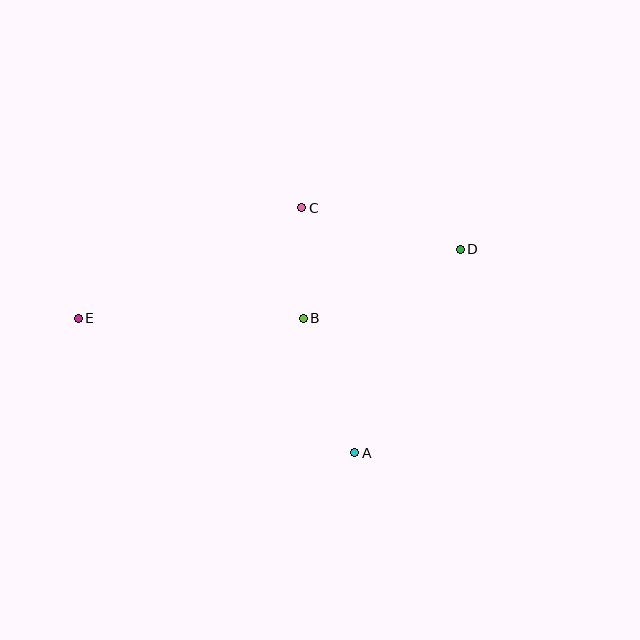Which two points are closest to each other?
Points B and C are closest to each other.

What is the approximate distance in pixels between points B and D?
The distance between B and D is approximately 172 pixels.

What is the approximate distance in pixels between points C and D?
The distance between C and D is approximately 164 pixels.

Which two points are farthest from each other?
Points D and E are farthest from each other.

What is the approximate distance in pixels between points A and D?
The distance between A and D is approximately 229 pixels.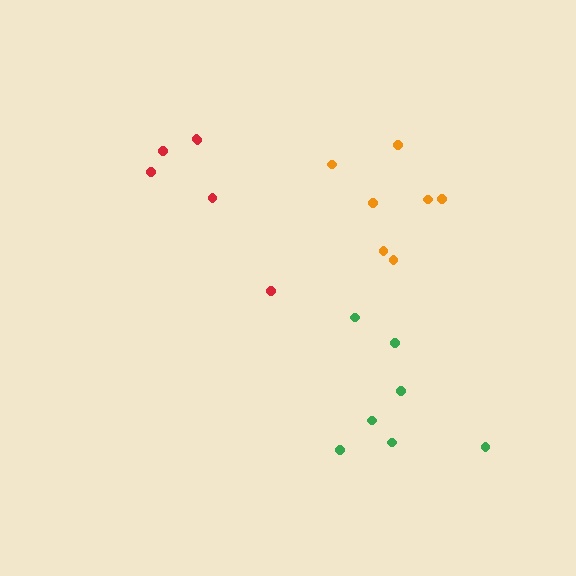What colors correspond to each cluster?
The clusters are colored: green, red, orange.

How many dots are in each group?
Group 1: 7 dots, Group 2: 6 dots, Group 3: 7 dots (20 total).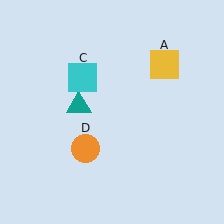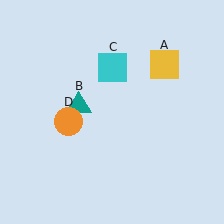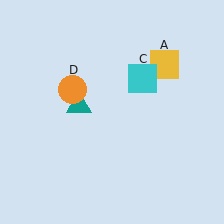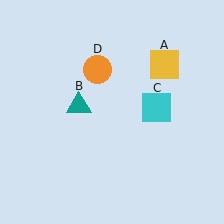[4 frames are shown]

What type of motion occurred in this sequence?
The cyan square (object C), orange circle (object D) rotated clockwise around the center of the scene.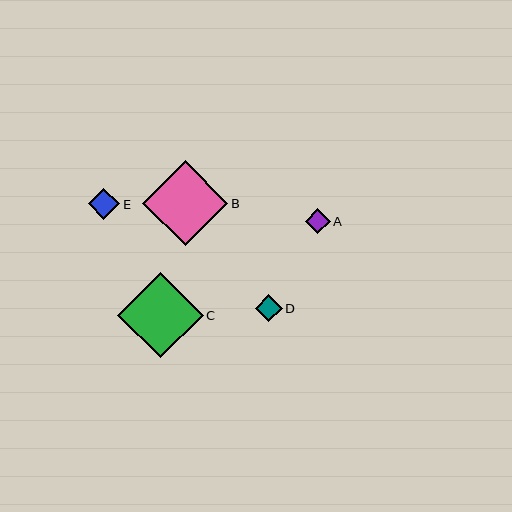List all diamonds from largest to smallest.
From largest to smallest: C, B, E, D, A.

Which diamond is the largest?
Diamond C is the largest with a size of approximately 85 pixels.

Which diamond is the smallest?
Diamond A is the smallest with a size of approximately 25 pixels.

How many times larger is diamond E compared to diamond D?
Diamond E is approximately 1.2 times the size of diamond D.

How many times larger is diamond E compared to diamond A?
Diamond E is approximately 1.2 times the size of diamond A.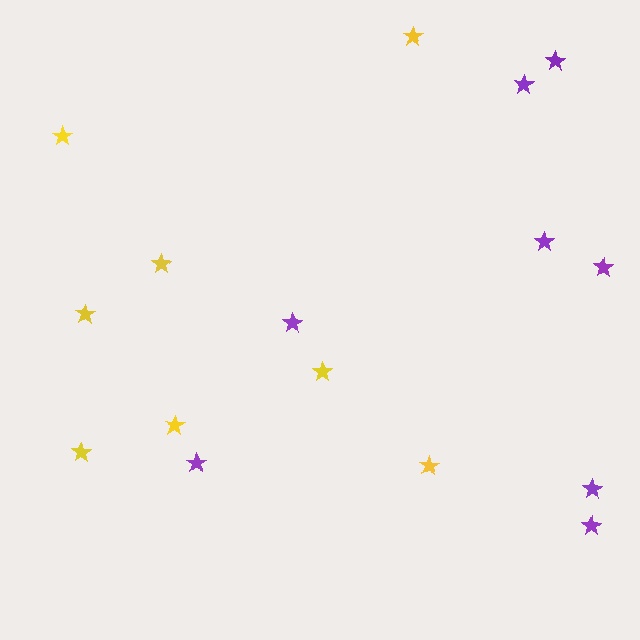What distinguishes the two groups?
There are 2 groups: one group of purple stars (8) and one group of yellow stars (8).